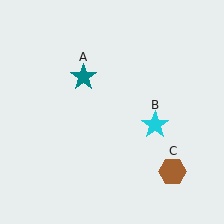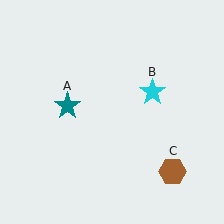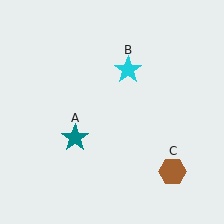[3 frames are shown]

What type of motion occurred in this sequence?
The teal star (object A), cyan star (object B) rotated counterclockwise around the center of the scene.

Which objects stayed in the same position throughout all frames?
Brown hexagon (object C) remained stationary.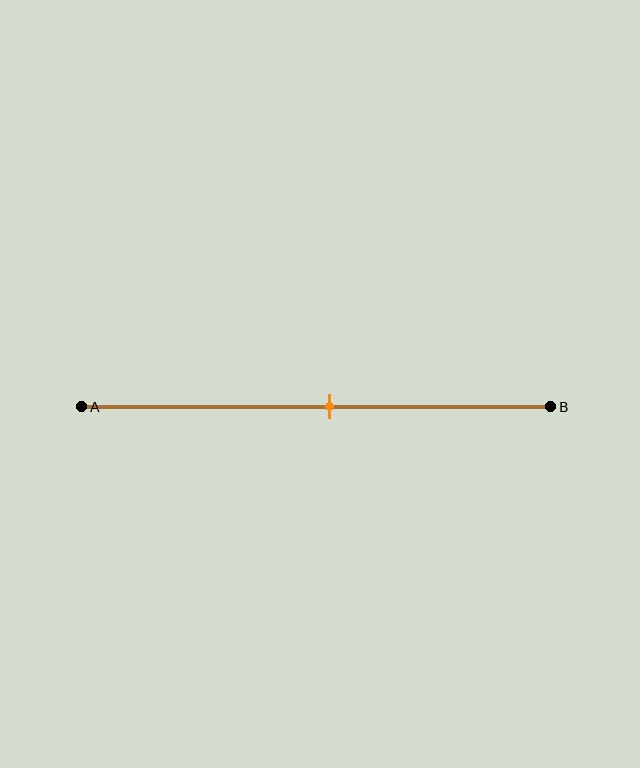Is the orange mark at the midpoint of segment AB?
Yes, the mark is approximately at the midpoint.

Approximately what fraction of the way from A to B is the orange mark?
The orange mark is approximately 55% of the way from A to B.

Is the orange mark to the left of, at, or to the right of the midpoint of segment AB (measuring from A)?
The orange mark is approximately at the midpoint of segment AB.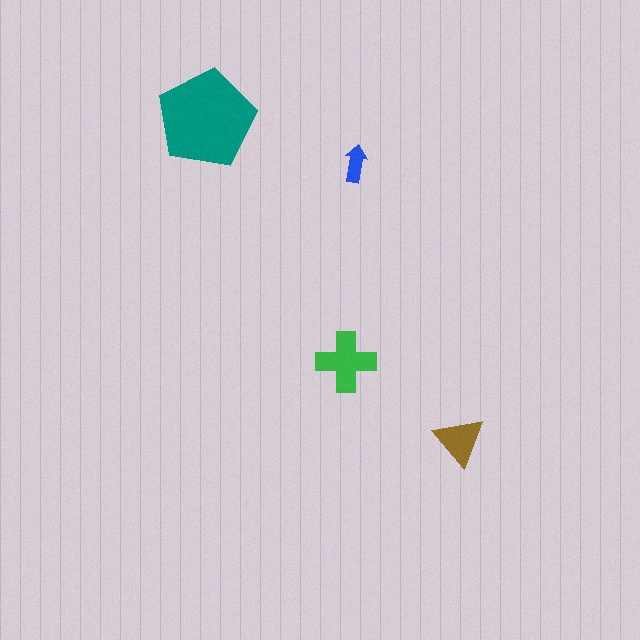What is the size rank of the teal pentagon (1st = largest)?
1st.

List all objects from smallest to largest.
The blue arrow, the brown triangle, the green cross, the teal pentagon.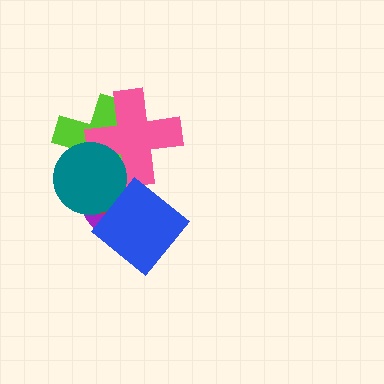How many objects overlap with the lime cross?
4 objects overlap with the lime cross.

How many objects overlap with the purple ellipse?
4 objects overlap with the purple ellipse.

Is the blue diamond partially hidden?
No, no other shape covers it.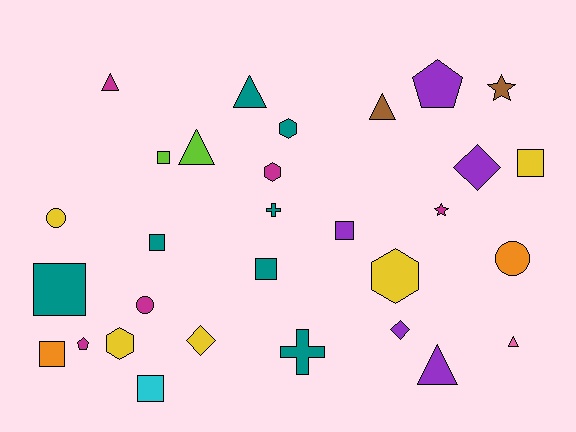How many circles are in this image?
There are 3 circles.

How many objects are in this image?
There are 30 objects.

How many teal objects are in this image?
There are 7 teal objects.